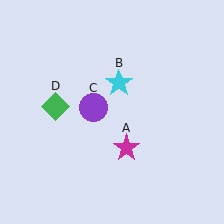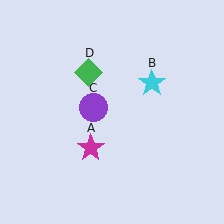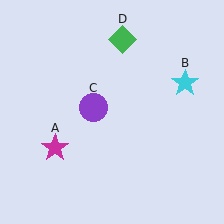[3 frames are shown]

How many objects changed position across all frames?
3 objects changed position: magenta star (object A), cyan star (object B), green diamond (object D).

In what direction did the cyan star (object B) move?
The cyan star (object B) moved right.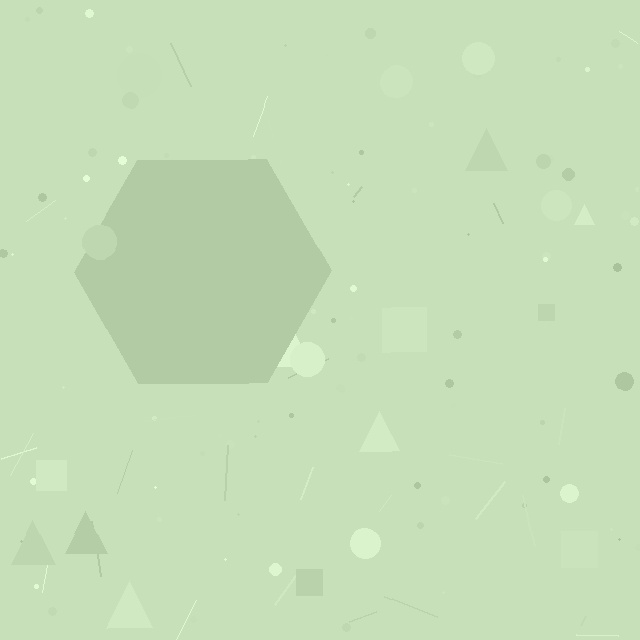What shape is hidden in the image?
A hexagon is hidden in the image.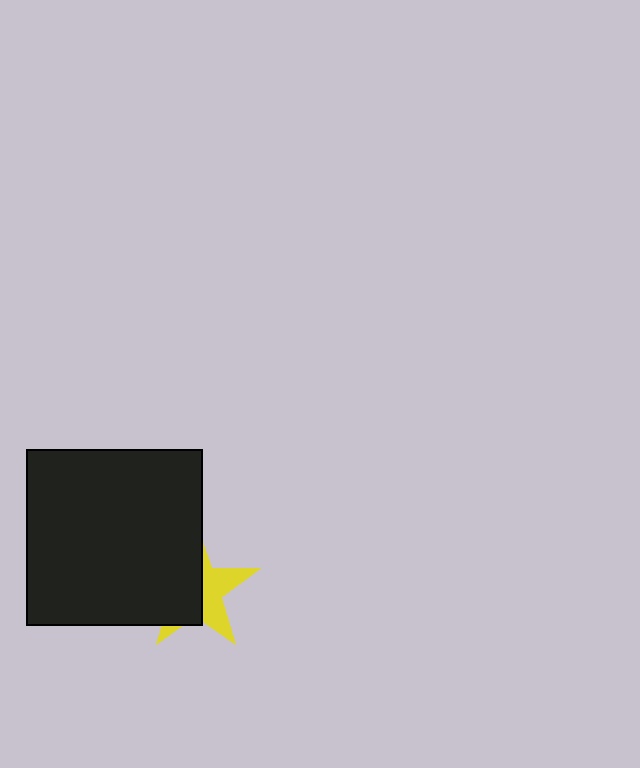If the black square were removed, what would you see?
You would see the complete yellow star.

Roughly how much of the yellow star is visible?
A small part of it is visible (roughly 42%).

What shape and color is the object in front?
The object in front is a black square.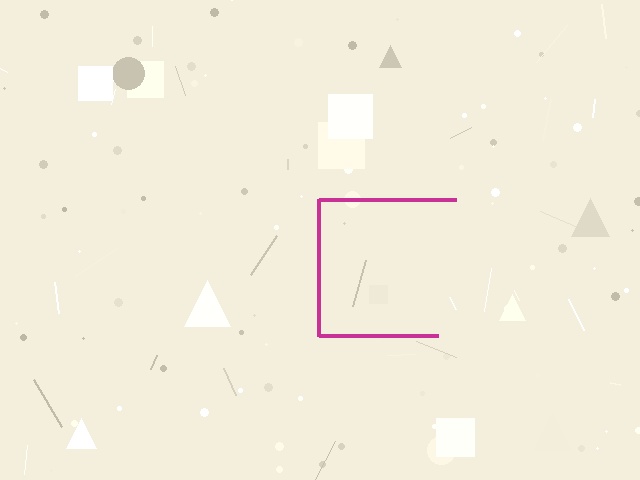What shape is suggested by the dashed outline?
The dashed outline suggests a square.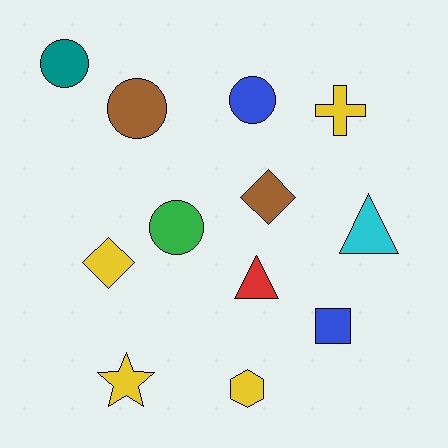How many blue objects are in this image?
There are 2 blue objects.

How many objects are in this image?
There are 12 objects.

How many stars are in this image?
There is 1 star.